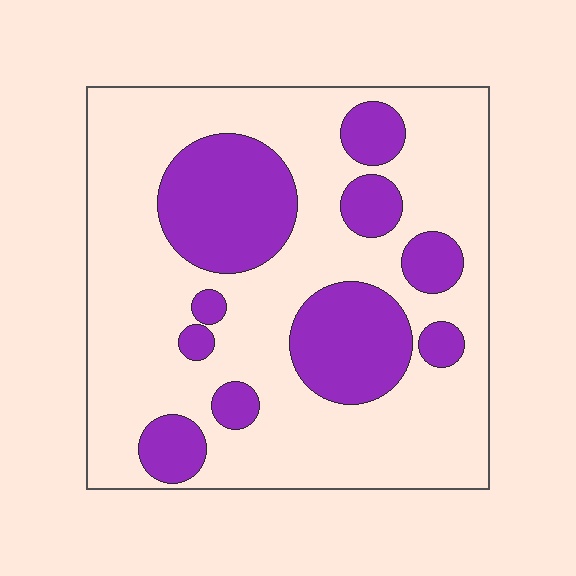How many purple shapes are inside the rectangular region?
10.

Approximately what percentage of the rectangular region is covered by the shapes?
Approximately 30%.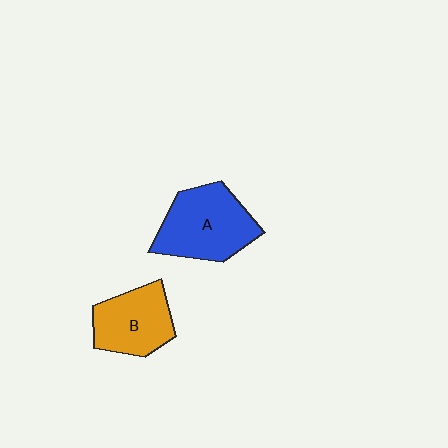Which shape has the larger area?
Shape A (blue).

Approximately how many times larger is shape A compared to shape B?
Approximately 1.3 times.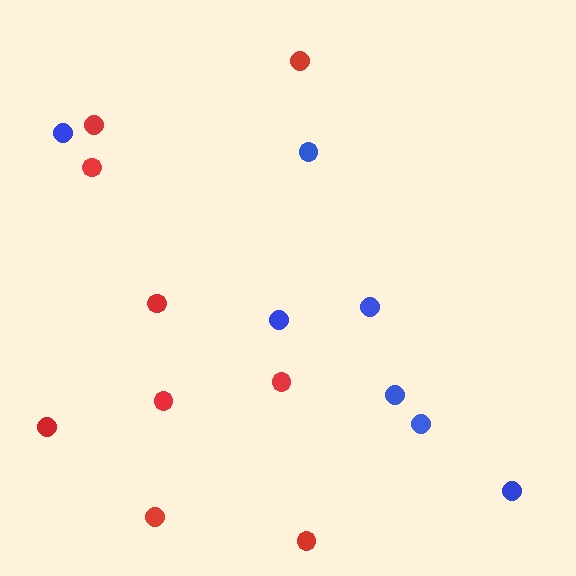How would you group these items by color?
There are 2 groups: one group of red circles (9) and one group of blue circles (7).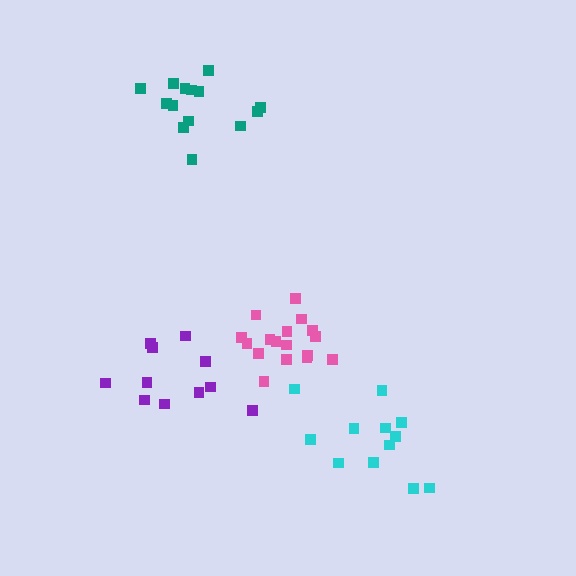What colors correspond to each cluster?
The clusters are colored: cyan, pink, purple, teal.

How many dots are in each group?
Group 1: 12 dots, Group 2: 17 dots, Group 3: 11 dots, Group 4: 14 dots (54 total).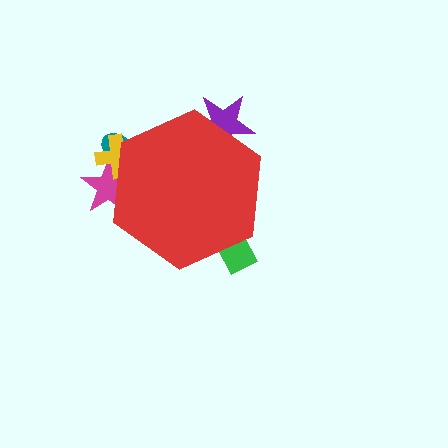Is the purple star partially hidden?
Yes, the purple star is partially hidden behind the red hexagon.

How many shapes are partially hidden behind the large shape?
5 shapes are partially hidden.